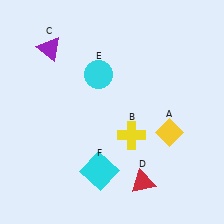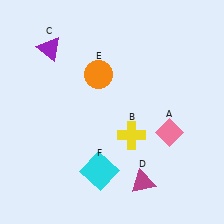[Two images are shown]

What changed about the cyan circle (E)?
In Image 1, E is cyan. In Image 2, it changed to orange.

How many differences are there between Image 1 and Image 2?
There are 3 differences between the two images.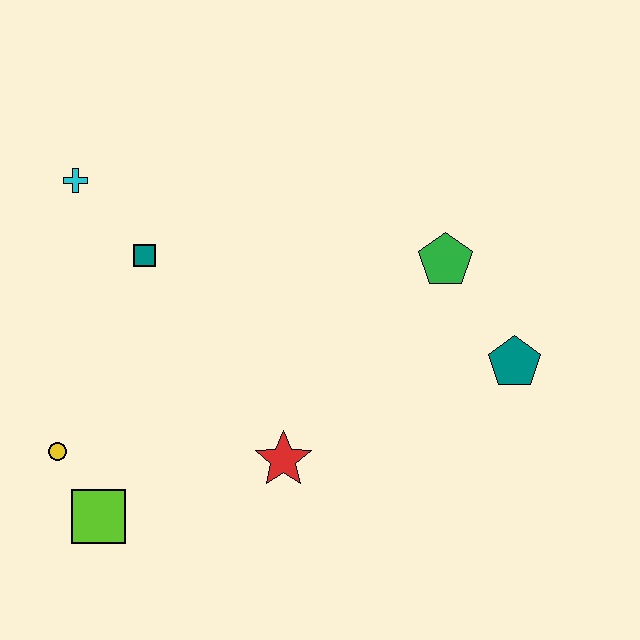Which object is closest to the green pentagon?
The teal pentagon is closest to the green pentagon.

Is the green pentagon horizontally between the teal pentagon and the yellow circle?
Yes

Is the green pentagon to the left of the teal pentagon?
Yes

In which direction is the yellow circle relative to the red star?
The yellow circle is to the left of the red star.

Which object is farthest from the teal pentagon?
The cyan cross is farthest from the teal pentagon.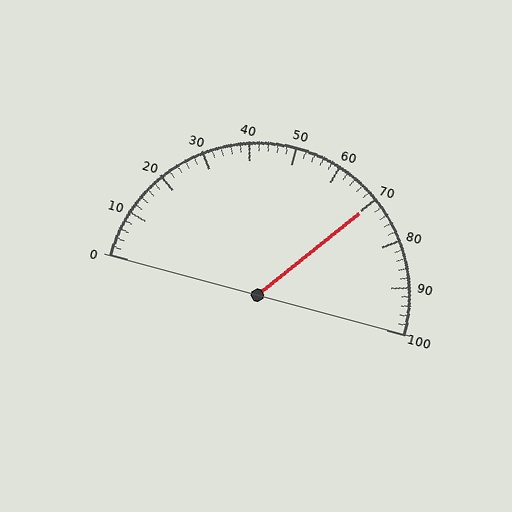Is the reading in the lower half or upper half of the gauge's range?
The reading is in the upper half of the range (0 to 100).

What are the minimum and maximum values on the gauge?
The gauge ranges from 0 to 100.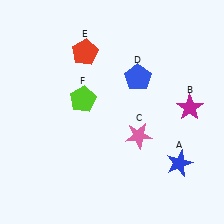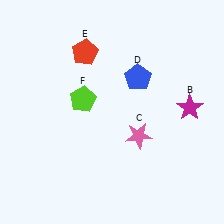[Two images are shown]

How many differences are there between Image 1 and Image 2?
There is 1 difference between the two images.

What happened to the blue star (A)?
The blue star (A) was removed in Image 2. It was in the bottom-right area of Image 1.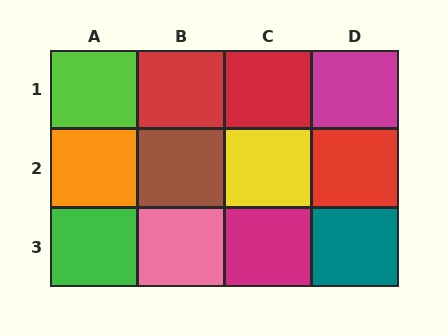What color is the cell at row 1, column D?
Magenta.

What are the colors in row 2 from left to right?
Orange, brown, yellow, red.